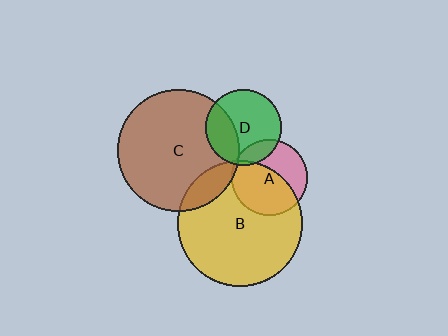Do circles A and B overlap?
Yes.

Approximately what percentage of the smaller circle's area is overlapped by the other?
Approximately 55%.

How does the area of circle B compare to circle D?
Approximately 2.7 times.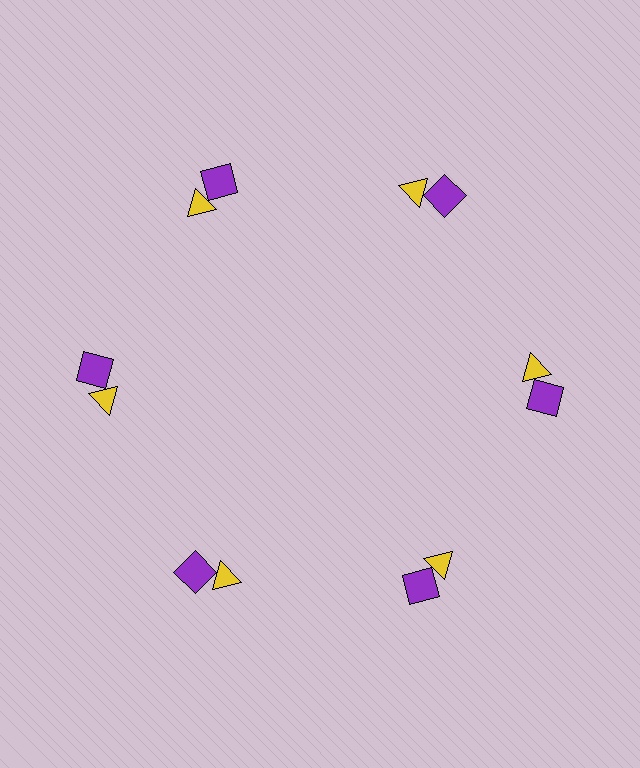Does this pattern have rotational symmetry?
Yes, this pattern has 6-fold rotational symmetry. It looks the same after rotating 60 degrees around the center.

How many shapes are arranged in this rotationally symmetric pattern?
There are 12 shapes, arranged in 6 groups of 2.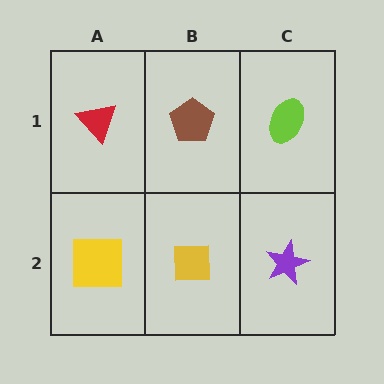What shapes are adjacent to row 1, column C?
A purple star (row 2, column C), a brown pentagon (row 1, column B).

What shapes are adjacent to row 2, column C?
A lime ellipse (row 1, column C), a yellow square (row 2, column B).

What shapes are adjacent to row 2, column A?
A red triangle (row 1, column A), a yellow square (row 2, column B).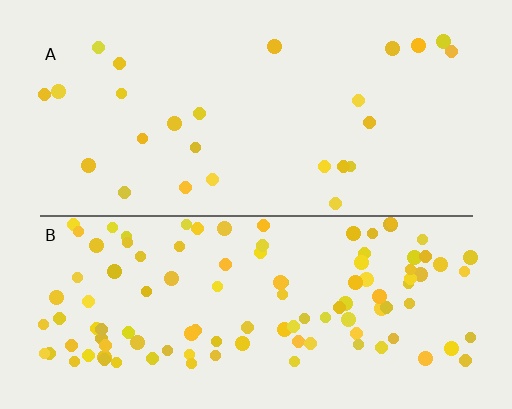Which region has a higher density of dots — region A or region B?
B (the bottom).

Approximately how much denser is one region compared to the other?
Approximately 4.4× — region B over region A.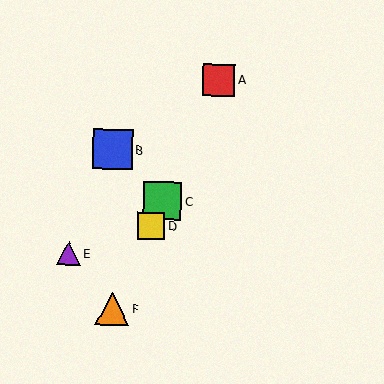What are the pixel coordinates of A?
Object A is at (219, 80).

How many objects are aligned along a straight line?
4 objects (A, C, D, F) are aligned along a straight line.